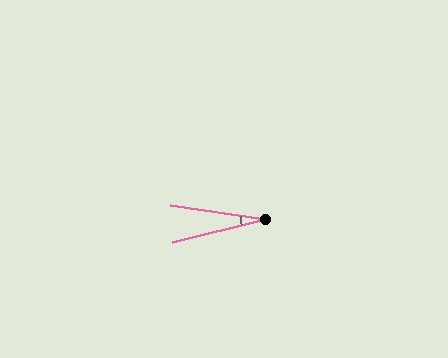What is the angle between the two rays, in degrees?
Approximately 22 degrees.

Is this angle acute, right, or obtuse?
It is acute.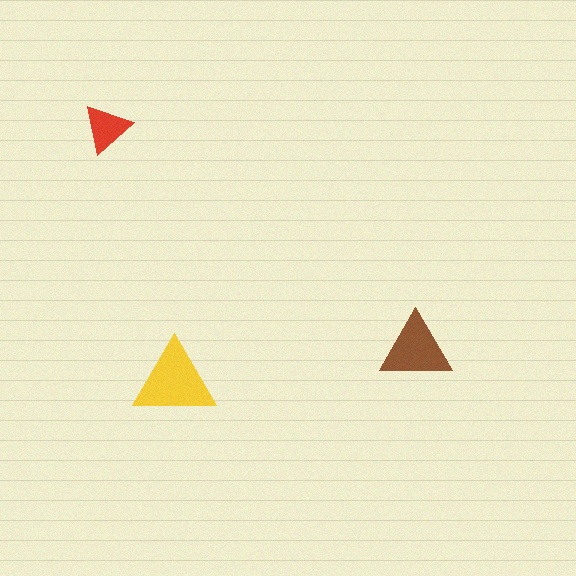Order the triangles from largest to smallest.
the yellow one, the brown one, the red one.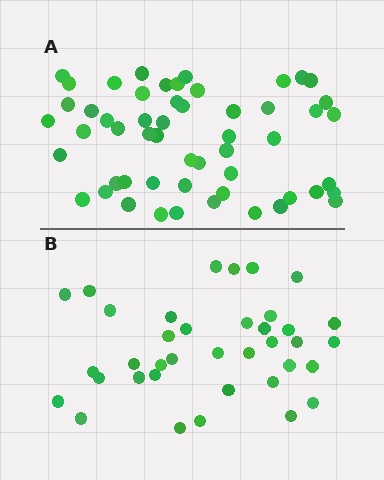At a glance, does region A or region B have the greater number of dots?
Region A (the top region) has more dots.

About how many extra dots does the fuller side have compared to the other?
Region A has approximately 15 more dots than region B.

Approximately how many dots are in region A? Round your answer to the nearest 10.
About 50 dots. (The exact count is 54, which rounds to 50.)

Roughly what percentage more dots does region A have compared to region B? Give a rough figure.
About 45% more.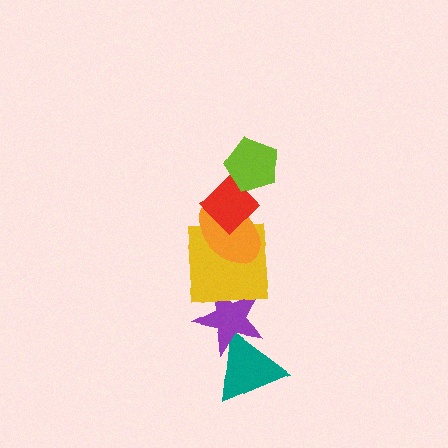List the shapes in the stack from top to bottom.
From top to bottom: the lime pentagon, the red diamond, the orange ellipse, the yellow square, the purple star, the teal triangle.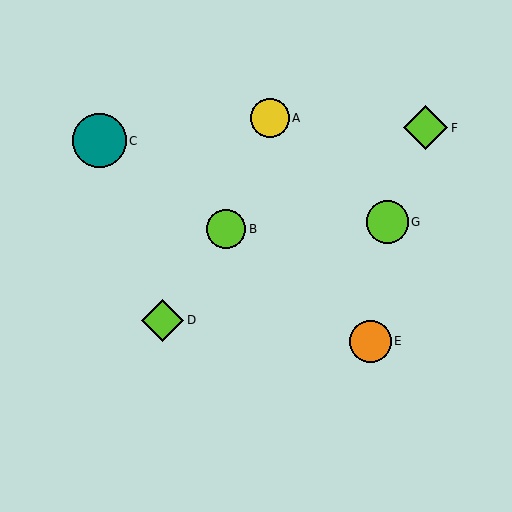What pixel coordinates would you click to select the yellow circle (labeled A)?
Click at (270, 118) to select the yellow circle A.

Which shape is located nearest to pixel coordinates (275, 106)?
The yellow circle (labeled A) at (270, 118) is nearest to that location.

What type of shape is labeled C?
Shape C is a teal circle.